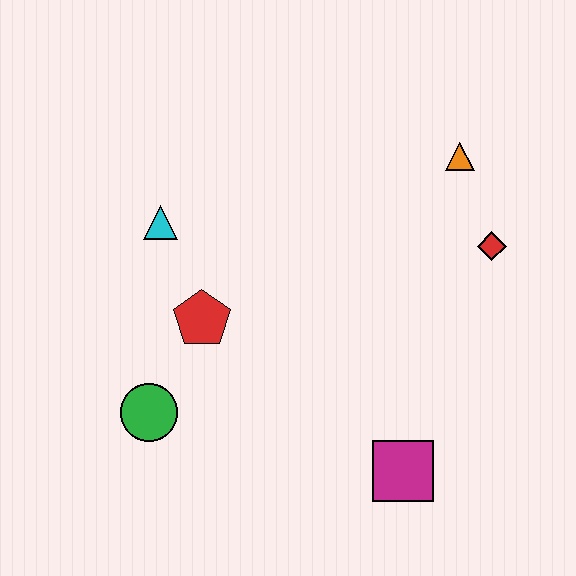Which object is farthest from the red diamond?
The green circle is farthest from the red diamond.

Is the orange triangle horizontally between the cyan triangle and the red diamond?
Yes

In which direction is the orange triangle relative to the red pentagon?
The orange triangle is to the right of the red pentagon.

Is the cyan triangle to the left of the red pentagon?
Yes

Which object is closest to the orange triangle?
The red diamond is closest to the orange triangle.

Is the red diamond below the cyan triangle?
Yes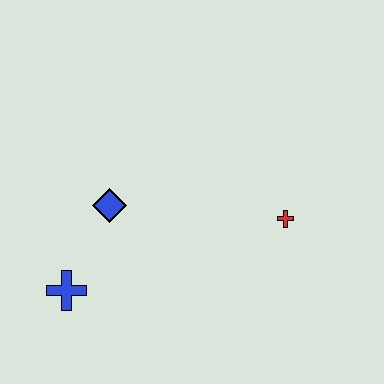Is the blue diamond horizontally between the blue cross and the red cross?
Yes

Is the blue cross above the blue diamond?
No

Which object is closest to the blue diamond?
The blue cross is closest to the blue diamond.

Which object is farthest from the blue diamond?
The red cross is farthest from the blue diamond.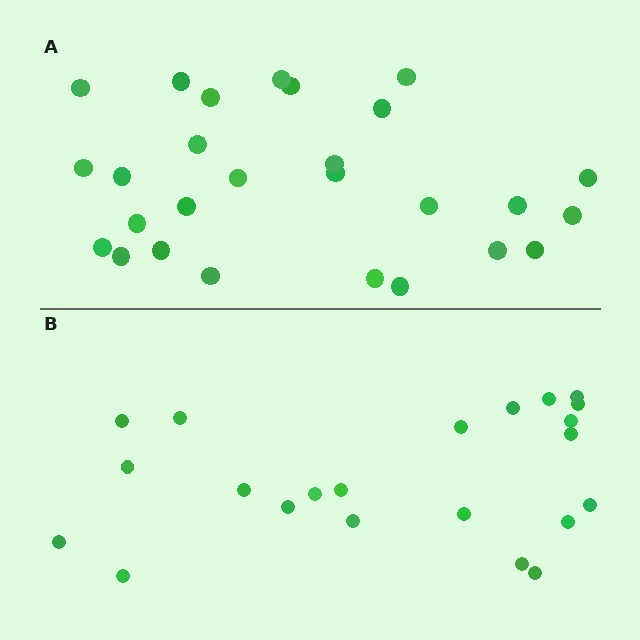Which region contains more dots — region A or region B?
Region A (the top region) has more dots.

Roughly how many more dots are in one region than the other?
Region A has about 5 more dots than region B.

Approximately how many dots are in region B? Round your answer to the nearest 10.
About 20 dots. (The exact count is 22, which rounds to 20.)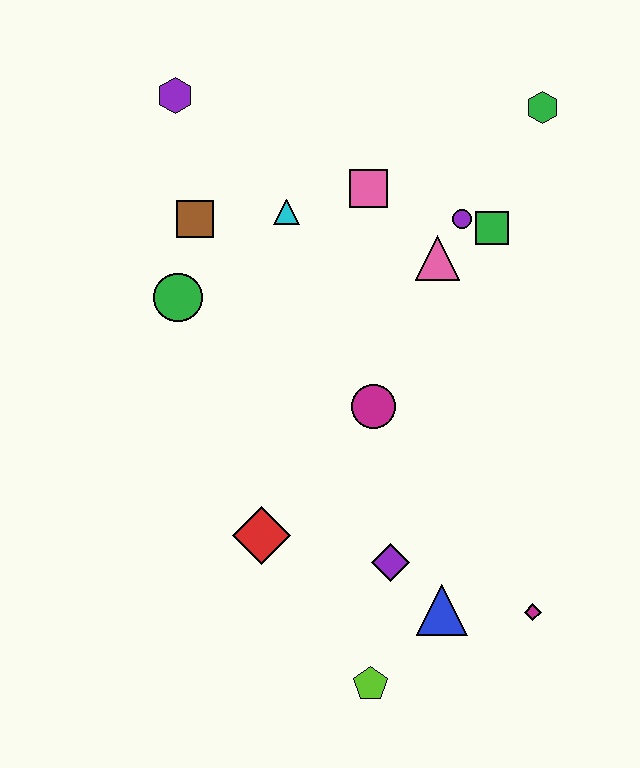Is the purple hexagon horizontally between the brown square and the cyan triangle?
No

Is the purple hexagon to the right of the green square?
No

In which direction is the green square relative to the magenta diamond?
The green square is above the magenta diamond.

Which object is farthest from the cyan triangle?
The lime pentagon is farthest from the cyan triangle.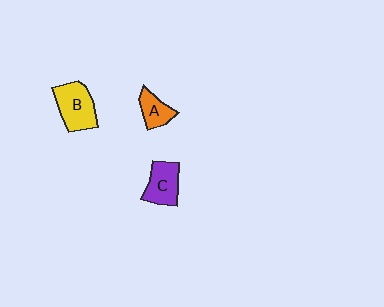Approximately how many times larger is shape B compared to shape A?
Approximately 1.7 times.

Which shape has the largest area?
Shape B (yellow).